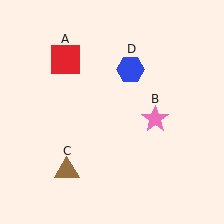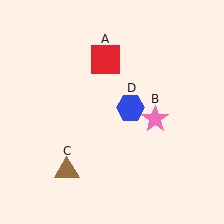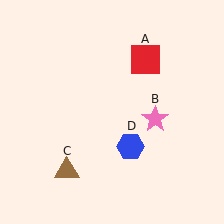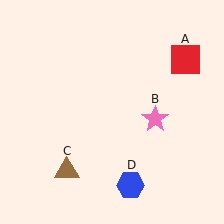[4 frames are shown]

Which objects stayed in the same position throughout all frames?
Pink star (object B) and brown triangle (object C) remained stationary.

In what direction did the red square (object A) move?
The red square (object A) moved right.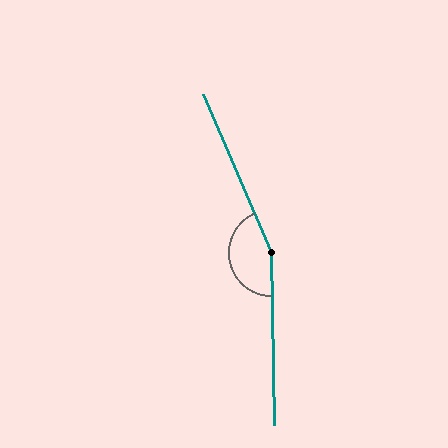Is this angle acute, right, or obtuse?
It is obtuse.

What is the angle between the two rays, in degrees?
Approximately 158 degrees.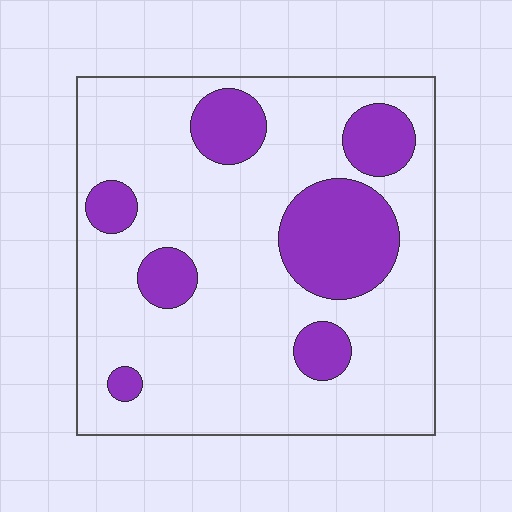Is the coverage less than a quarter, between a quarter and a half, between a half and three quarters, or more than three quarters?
Less than a quarter.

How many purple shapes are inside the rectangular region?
7.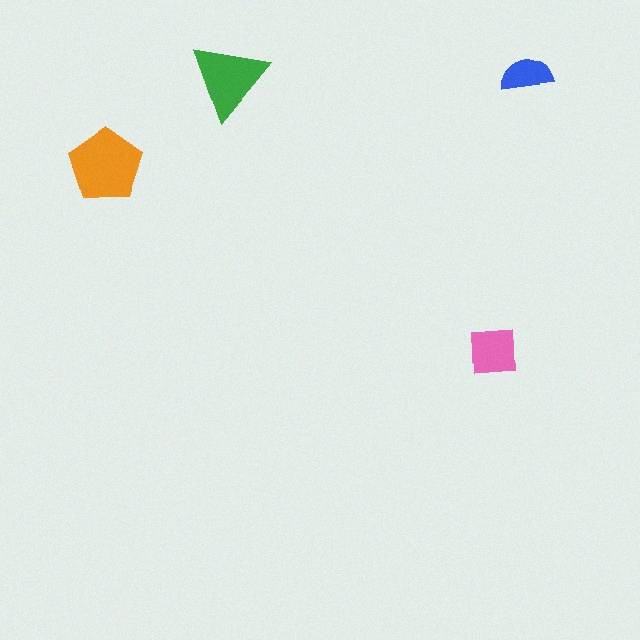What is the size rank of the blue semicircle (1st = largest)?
4th.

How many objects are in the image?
There are 4 objects in the image.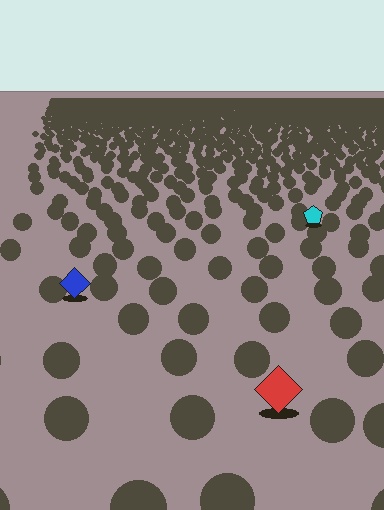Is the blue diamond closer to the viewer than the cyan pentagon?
Yes. The blue diamond is closer — you can tell from the texture gradient: the ground texture is coarser near it.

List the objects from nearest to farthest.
From nearest to farthest: the red diamond, the blue diamond, the cyan pentagon.